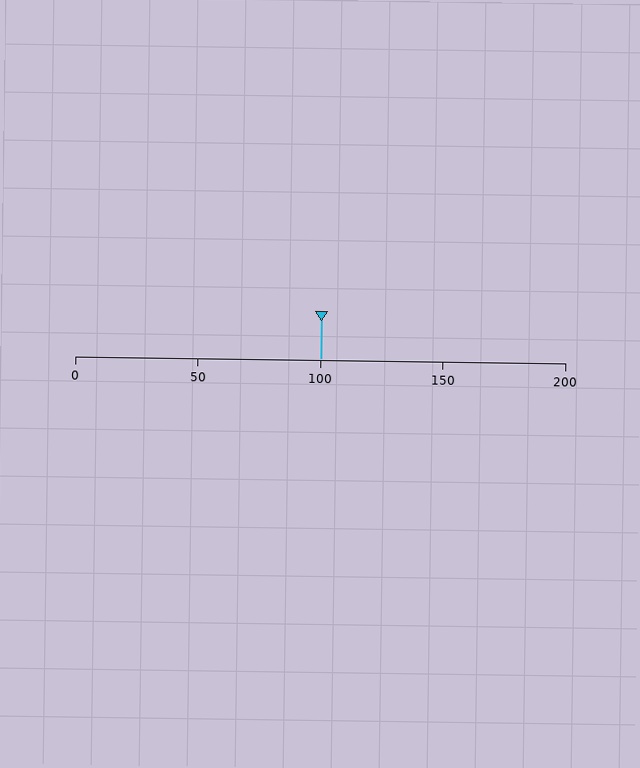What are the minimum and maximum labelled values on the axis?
The axis runs from 0 to 200.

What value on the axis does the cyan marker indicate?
The marker indicates approximately 100.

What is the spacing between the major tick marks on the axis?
The major ticks are spaced 50 apart.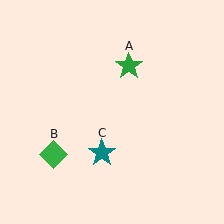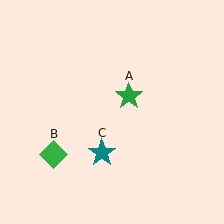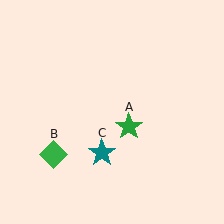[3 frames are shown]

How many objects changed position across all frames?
1 object changed position: green star (object A).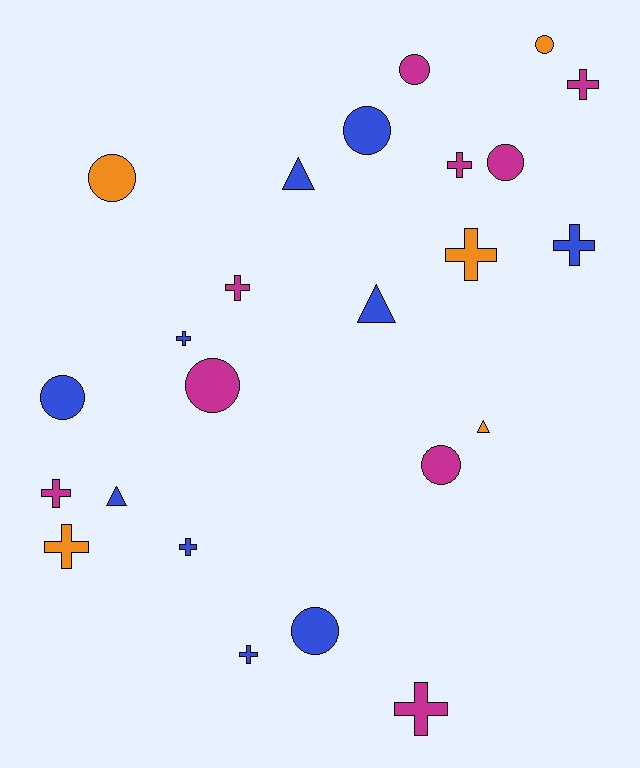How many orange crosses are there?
There are 2 orange crosses.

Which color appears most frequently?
Blue, with 10 objects.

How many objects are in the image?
There are 24 objects.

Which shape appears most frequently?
Cross, with 11 objects.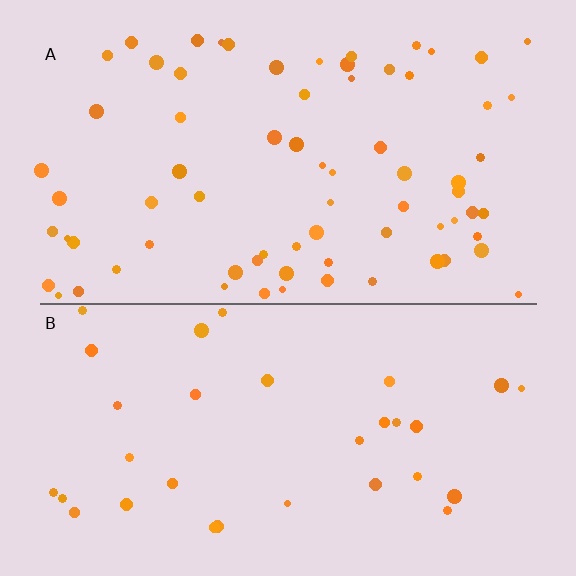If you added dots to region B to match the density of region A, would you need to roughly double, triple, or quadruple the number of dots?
Approximately double.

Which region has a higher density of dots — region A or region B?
A (the top).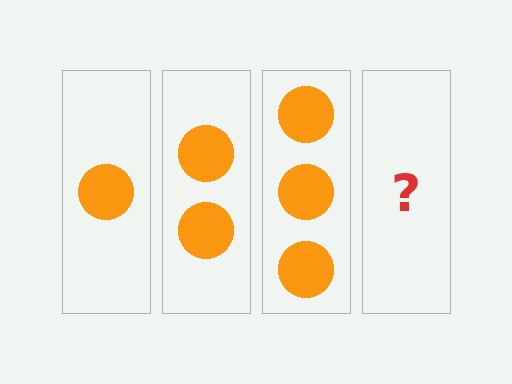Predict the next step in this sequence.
The next step is 4 circles.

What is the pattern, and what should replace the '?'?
The pattern is that each step adds one more circle. The '?' should be 4 circles.